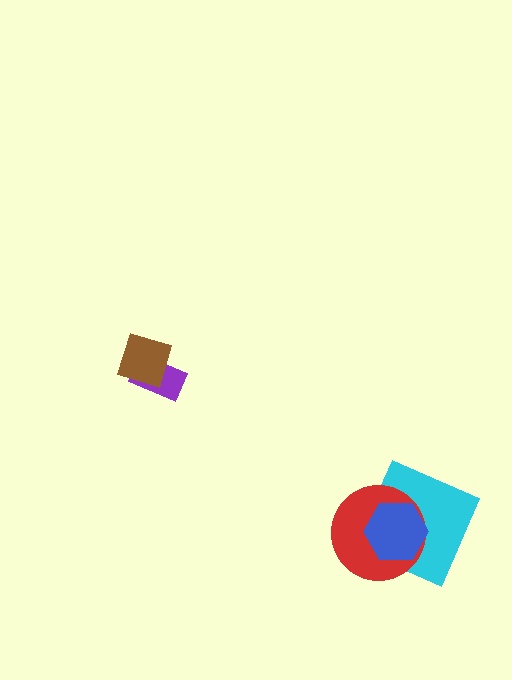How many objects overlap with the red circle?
2 objects overlap with the red circle.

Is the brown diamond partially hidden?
No, no other shape covers it.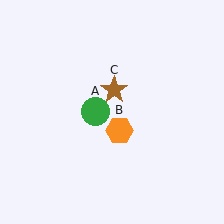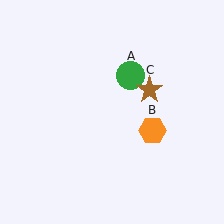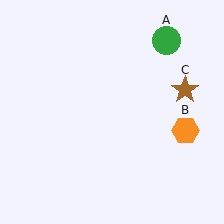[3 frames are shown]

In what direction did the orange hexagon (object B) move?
The orange hexagon (object B) moved right.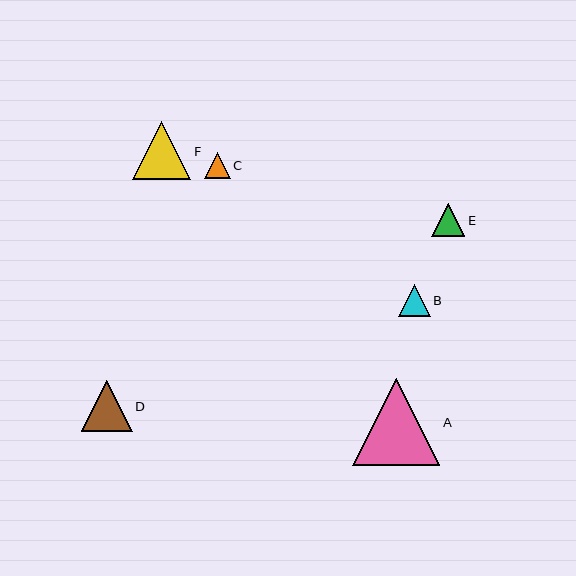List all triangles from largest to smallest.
From largest to smallest: A, F, D, E, B, C.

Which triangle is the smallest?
Triangle C is the smallest with a size of approximately 26 pixels.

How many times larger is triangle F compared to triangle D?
Triangle F is approximately 1.1 times the size of triangle D.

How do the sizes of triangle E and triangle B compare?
Triangle E and triangle B are approximately the same size.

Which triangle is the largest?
Triangle A is the largest with a size of approximately 87 pixels.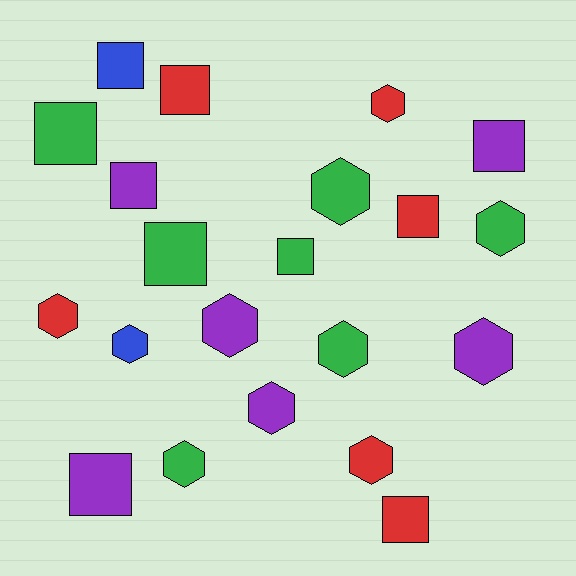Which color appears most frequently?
Green, with 7 objects.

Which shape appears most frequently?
Hexagon, with 11 objects.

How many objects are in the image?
There are 21 objects.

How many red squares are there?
There are 3 red squares.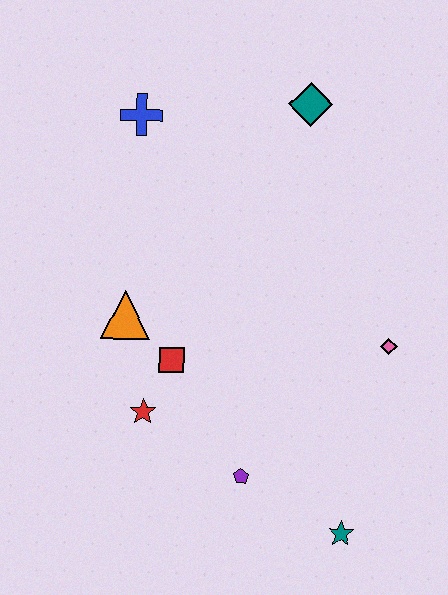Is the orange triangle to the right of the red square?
No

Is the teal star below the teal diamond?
Yes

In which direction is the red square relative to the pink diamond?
The red square is to the left of the pink diamond.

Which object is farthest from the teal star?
The blue cross is farthest from the teal star.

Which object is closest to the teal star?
The purple pentagon is closest to the teal star.